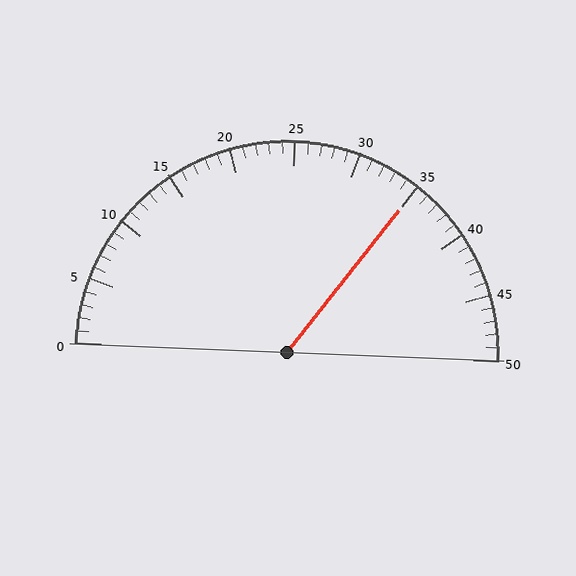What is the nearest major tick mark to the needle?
The nearest major tick mark is 35.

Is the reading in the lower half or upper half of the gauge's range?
The reading is in the upper half of the range (0 to 50).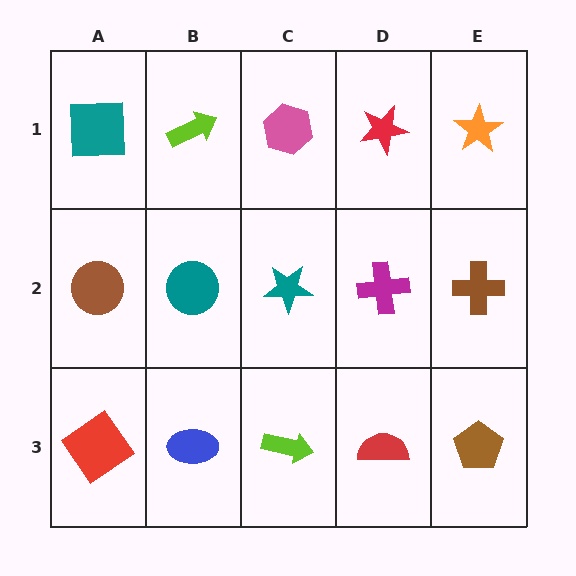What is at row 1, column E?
An orange star.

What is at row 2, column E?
A brown cross.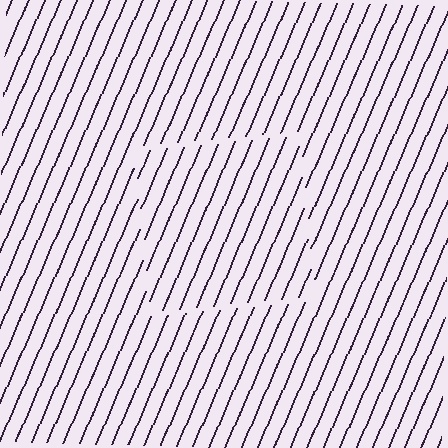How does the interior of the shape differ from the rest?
The interior of the shape contains the same grating, shifted by half a period — the contour is defined by the phase discontinuity where line-ends from the inner and outer gratings abut.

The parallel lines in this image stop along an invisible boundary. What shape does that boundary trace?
An illusory square. The interior of the shape contains the same grating, shifted by half a period — the contour is defined by the phase discontinuity where line-ends from the inner and outer gratings abut.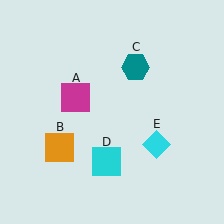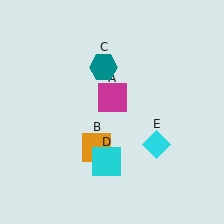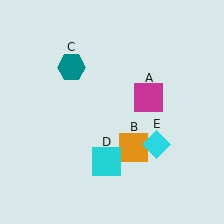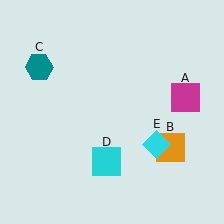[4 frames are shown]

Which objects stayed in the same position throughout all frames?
Cyan square (object D) and cyan diamond (object E) remained stationary.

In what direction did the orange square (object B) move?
The orange square (object B) moved right.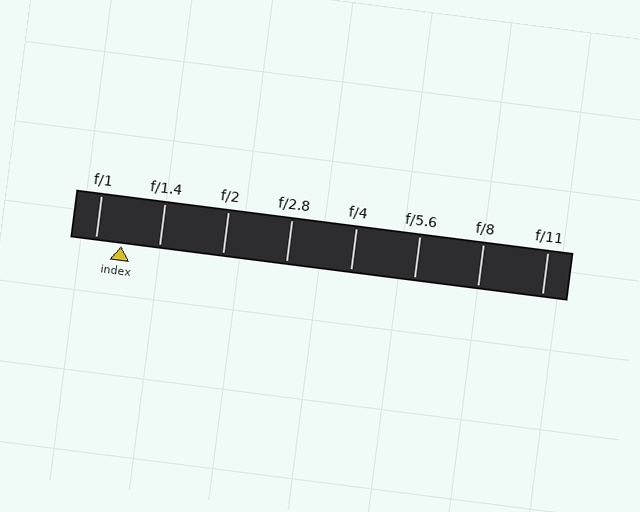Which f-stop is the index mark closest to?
The index mark is closest to f/1.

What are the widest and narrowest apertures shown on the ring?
The widest aperture shown is f/1 and the narrowest is f/11.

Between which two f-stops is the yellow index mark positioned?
The index mark is between f/1 and f/1.4.